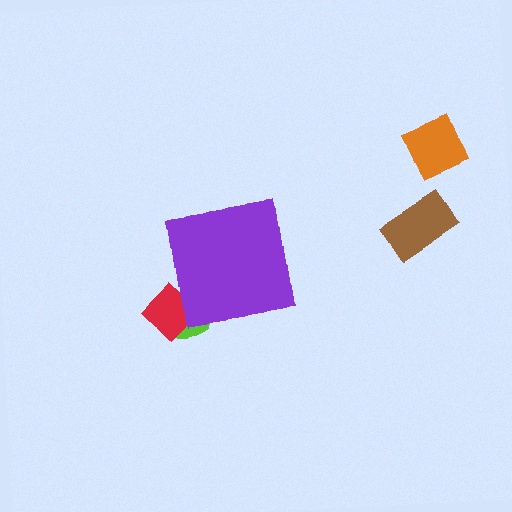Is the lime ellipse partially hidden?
Yes, the lime ellipse is partially hidden behind the purple square.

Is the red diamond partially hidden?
Yes, the red diamond is partially hidden behind the purple square.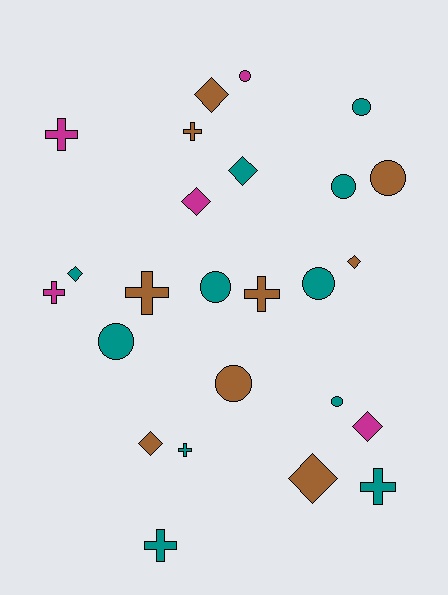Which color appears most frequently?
Teal, with 11 objects.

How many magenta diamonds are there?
There are 2 magenta diamonds.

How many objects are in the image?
There are 25 objects.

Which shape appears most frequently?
Circle, with 9 objects.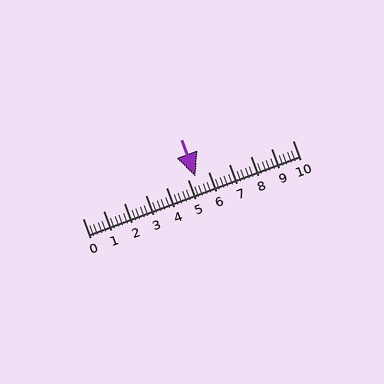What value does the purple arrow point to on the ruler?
The purple arrow points to approximately 5.4.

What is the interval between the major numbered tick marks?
The major tick marks are spaced 1 units apart.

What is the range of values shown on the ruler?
The ruler shows values from 0 to 10.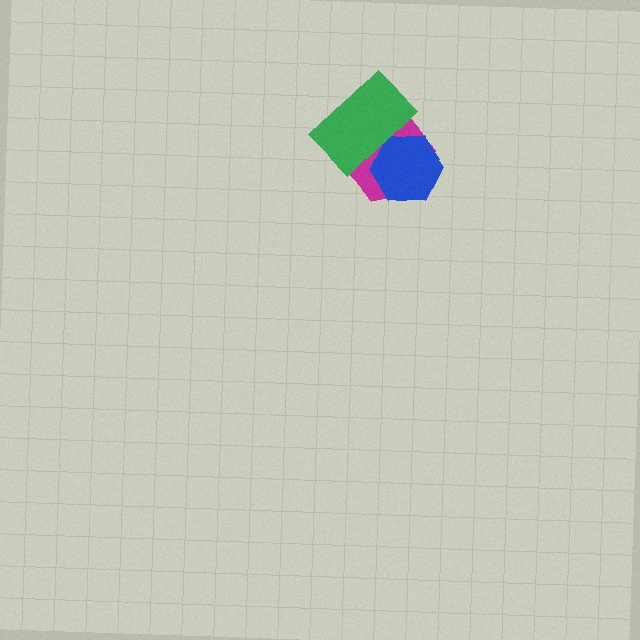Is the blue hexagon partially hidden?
Yes, it is partially covered by another shape.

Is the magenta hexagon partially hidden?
Yes, it is partially covered by another shape.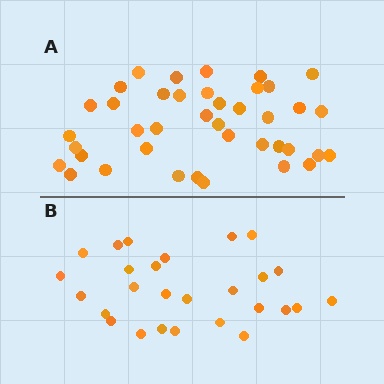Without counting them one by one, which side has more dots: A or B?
Region A (the top region) has more dots.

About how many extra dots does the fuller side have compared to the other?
Region A has approximately 15 more dots than region B.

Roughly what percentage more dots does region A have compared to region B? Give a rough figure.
About 50% more.